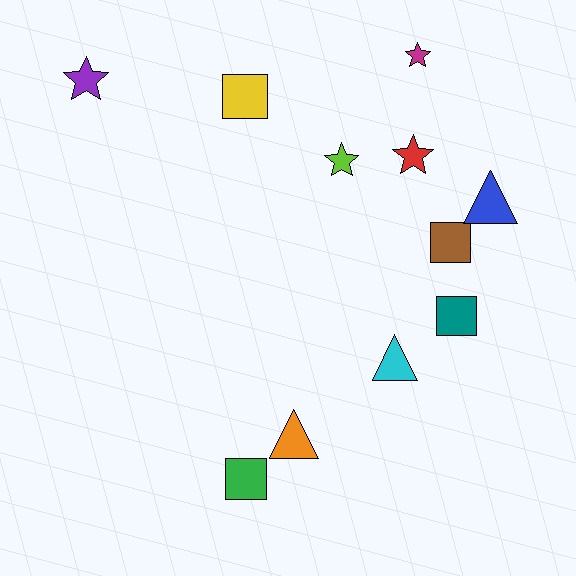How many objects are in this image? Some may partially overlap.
There are 11 objects.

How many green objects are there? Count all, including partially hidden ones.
There is 1 green object.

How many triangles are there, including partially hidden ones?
There are 3 triangles.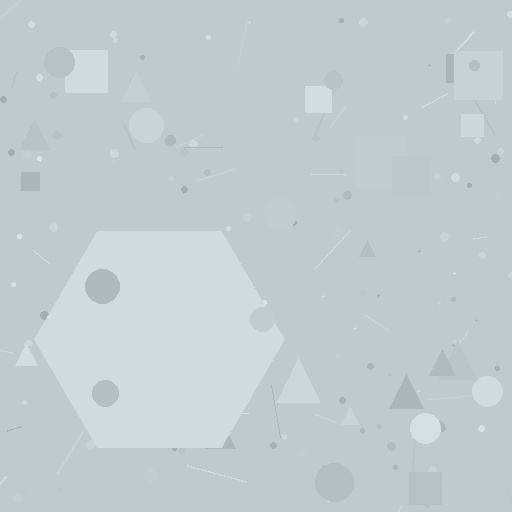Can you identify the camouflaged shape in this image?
The camouflaged shape is a hexagon.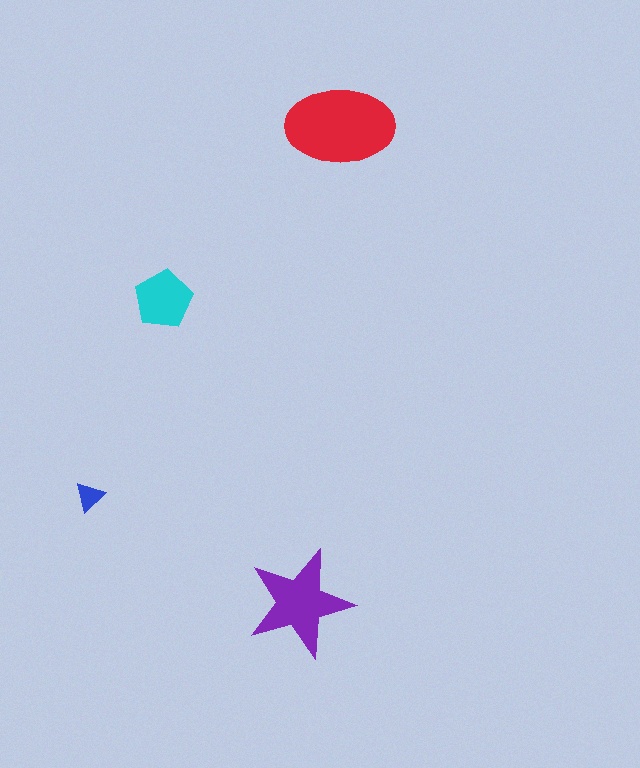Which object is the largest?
The red ellipse.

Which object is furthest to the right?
The red ellipse is rightmost.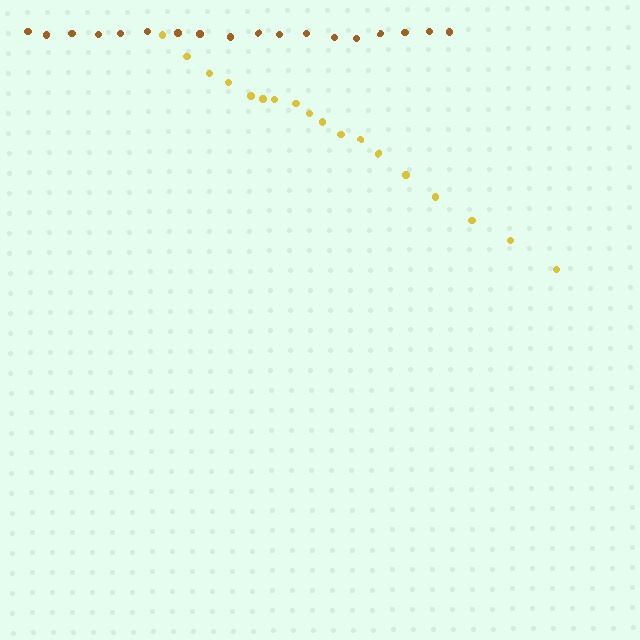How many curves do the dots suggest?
There are 2 distinct paths.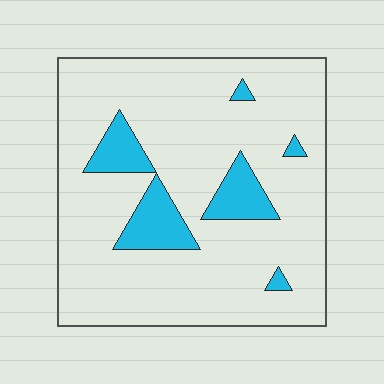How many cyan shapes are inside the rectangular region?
6.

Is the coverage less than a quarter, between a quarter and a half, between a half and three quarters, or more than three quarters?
Less than a quarter.